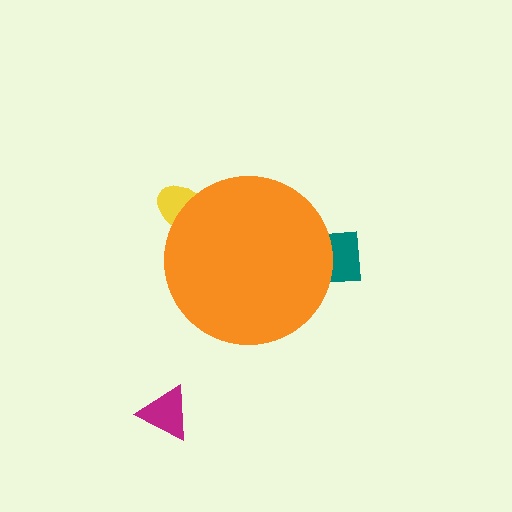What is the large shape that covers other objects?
An orange circle.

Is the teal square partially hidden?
Yes, the teal square is partially hidden behind the orange circle.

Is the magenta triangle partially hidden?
No, the magenta triangle is fully visible.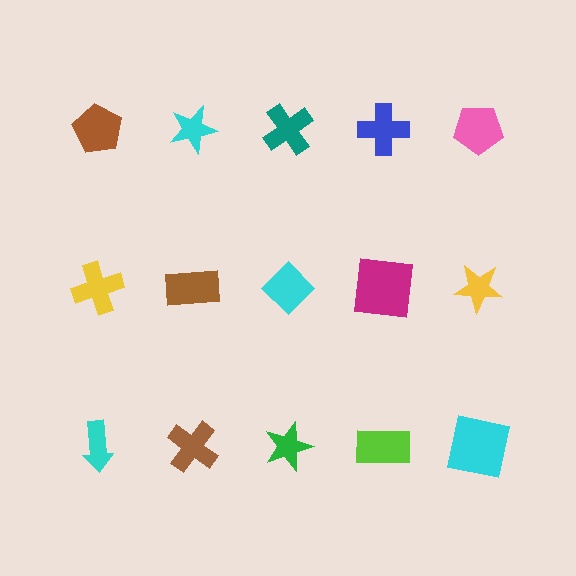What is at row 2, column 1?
A yellow cross.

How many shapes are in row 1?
5 shapes.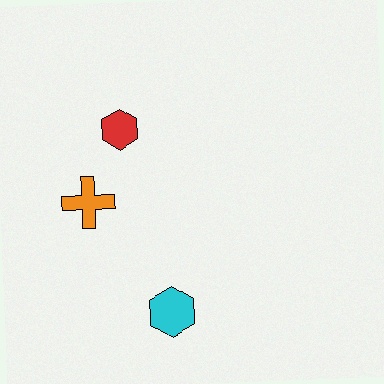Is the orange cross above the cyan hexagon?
Yes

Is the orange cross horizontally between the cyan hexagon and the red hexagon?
No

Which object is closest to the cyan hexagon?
The orange cross is closest to the cyan hexagon.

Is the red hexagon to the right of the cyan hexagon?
No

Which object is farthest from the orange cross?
The cyan hexagon is farthest from the orange cross.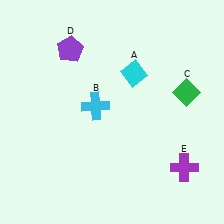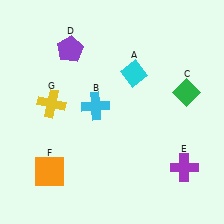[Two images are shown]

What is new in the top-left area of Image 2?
A yellow cross (G) was added in the top-left area of Image 2.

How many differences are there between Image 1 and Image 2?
There are 2 differences between the two images.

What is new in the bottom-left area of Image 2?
An orange square (F) was added in the bottom-left area of Image 2.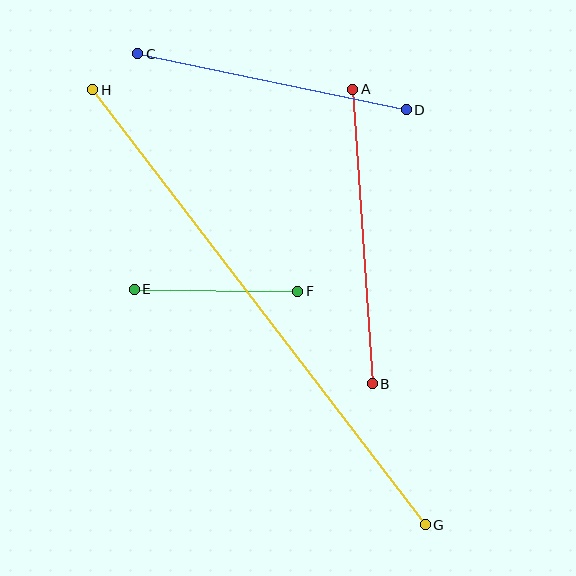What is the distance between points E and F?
The distance is approximately 164 pixels.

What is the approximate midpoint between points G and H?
The midpoint is at approximately (259, 307) pixels.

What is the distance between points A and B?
The distance is approximately 295 pixels.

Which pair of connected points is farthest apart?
Points G and H are farthest apart.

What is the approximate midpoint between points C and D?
The midpoint is at approximately (272, 82) pixels.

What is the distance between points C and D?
The distance is approximately 274 pixels.